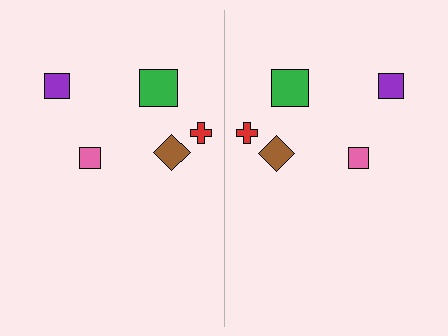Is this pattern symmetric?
Yes, this pattern has bilateral (reflection) symmetry.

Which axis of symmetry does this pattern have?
The pattern has a vertical axis of symmetry running through the center of the image.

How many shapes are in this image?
There are 10 shapes in this image.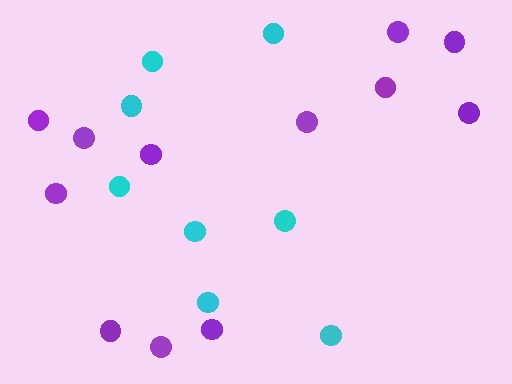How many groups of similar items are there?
There are 2 groups: one group of purple circles (12) and one group of cyan circles (8).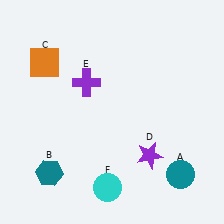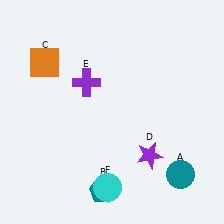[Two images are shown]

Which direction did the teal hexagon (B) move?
The teal hexagon (B) moved right.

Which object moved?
The teal hexagon (B) moved right.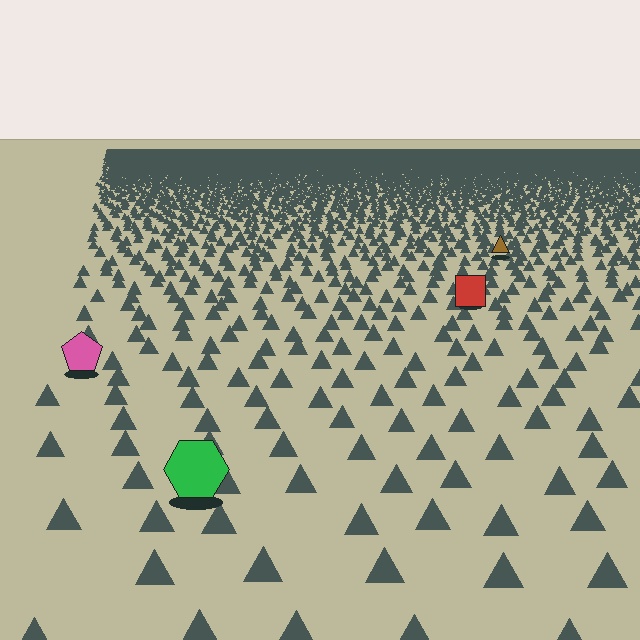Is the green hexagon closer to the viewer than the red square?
Yes. The green hexagon is closer — you can tell from the texture gradient: the ground texture is coarser near it.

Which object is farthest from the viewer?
The brown triangle is farthest from the viewer. It appears smaller and the ground texture around it is denser.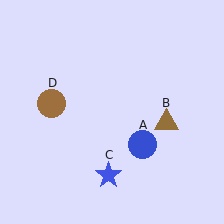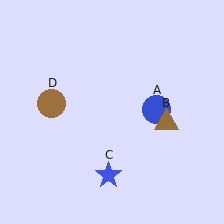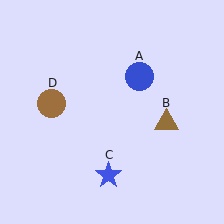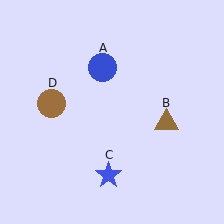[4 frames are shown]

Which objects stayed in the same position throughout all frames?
Brown triangle (object B) and blue star (object C) and brown circle (object D) remained stationary.